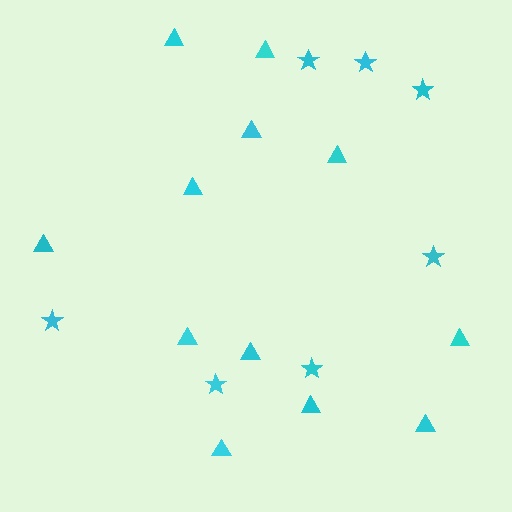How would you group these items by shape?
There are 2 groups: one group of stars (7) and one group of triangles (12).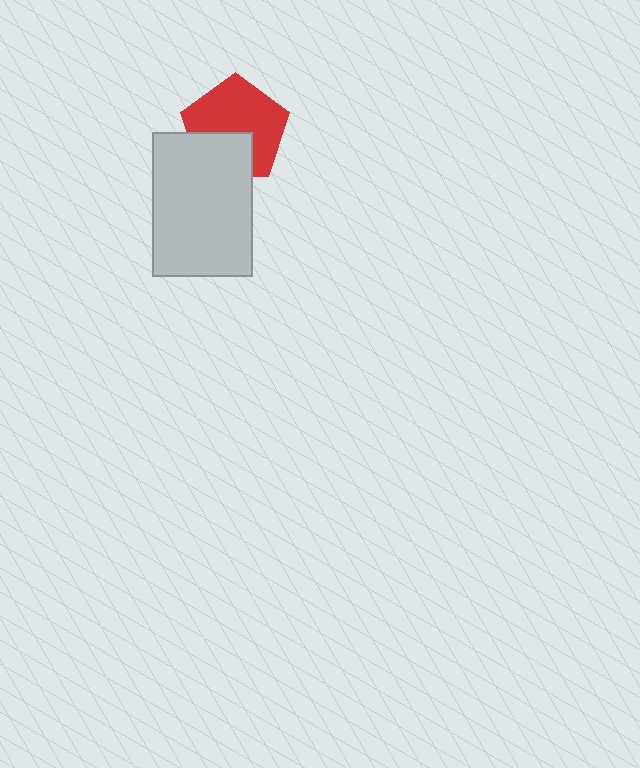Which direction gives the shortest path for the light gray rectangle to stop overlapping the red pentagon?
Moving down gives the shortest separation.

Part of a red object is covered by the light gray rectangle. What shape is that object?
It is a pentagon.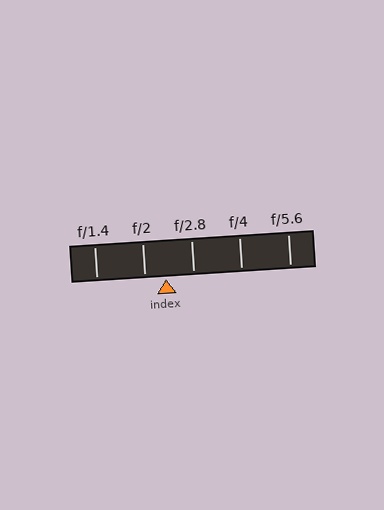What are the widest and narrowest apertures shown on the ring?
The widest aperture shown is f/1.4 and the narrowest is f/5.6.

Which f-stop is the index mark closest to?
The index mark is closest to f/2.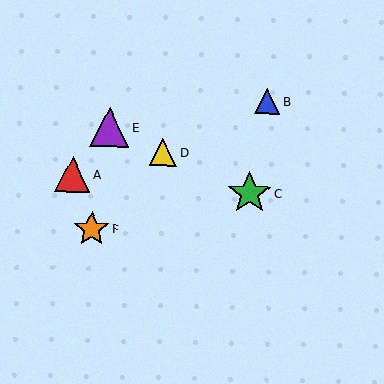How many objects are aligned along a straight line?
3 objects (C, D, E) are aligned along a straight line.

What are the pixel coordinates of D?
Object D is at (163, 152).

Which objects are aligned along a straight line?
Objects C, D, E are aligned along a straight line.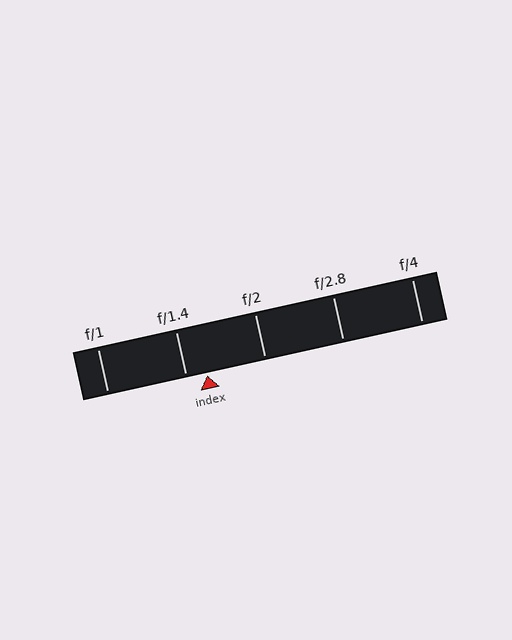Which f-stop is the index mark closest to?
The index mark is closest to f/1.4.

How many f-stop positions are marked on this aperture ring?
There are 5 f-stop positions marked.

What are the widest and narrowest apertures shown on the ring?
The widest aperture shown is f/1 and the narrowest is f/4.